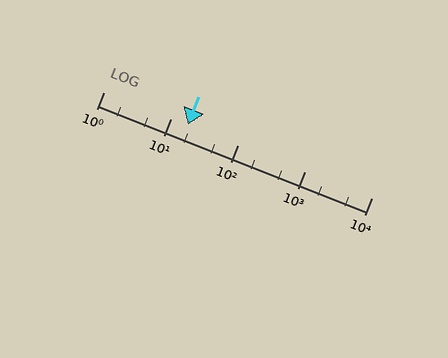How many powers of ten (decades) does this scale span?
The scale spans 4 decades, from 1 to 10000.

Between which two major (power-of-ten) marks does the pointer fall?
The pointer is between 10 and 100.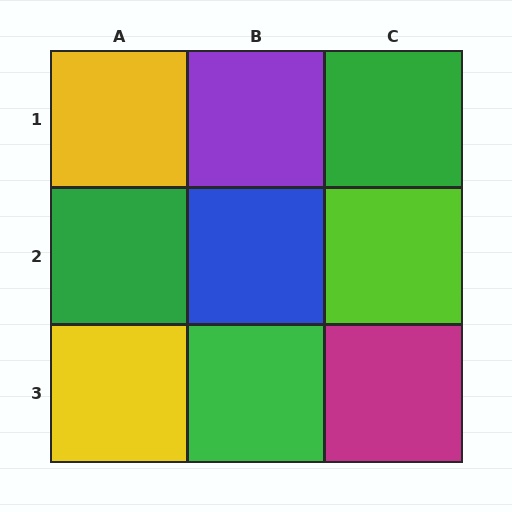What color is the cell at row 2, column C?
Lime.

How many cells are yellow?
2 cells are yellow.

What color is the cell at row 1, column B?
Purple.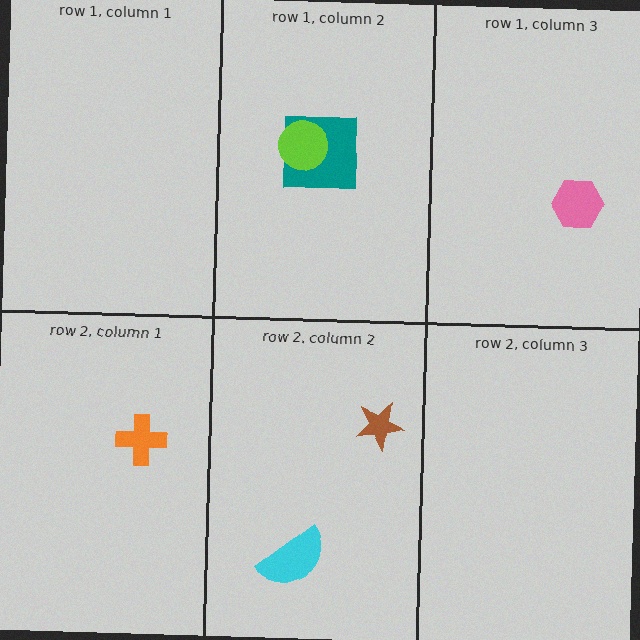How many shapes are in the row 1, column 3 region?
1.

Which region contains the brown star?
The row 2, column 2 region.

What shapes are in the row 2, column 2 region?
The cyan semicircle, the brown star.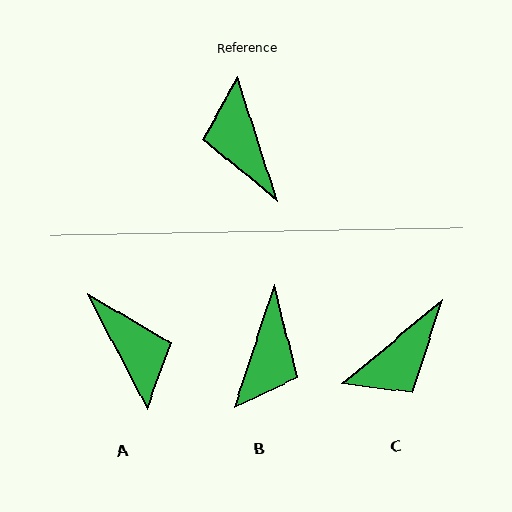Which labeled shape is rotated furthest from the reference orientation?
A, about 171 degrees away.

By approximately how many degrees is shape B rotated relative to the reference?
Approximately 144 degrees counter-clockwise.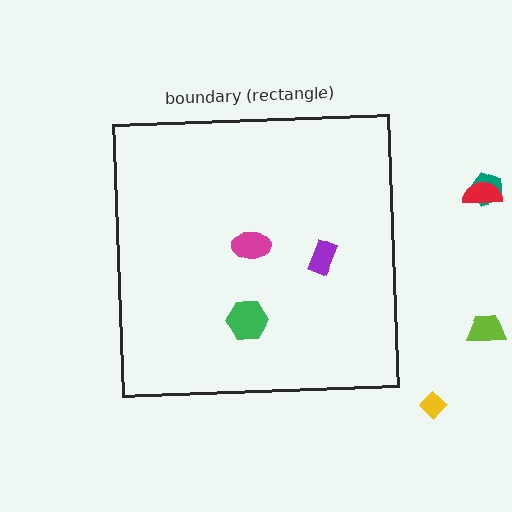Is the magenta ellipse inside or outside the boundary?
Inside.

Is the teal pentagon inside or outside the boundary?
Outside.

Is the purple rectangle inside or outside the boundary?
Inside.